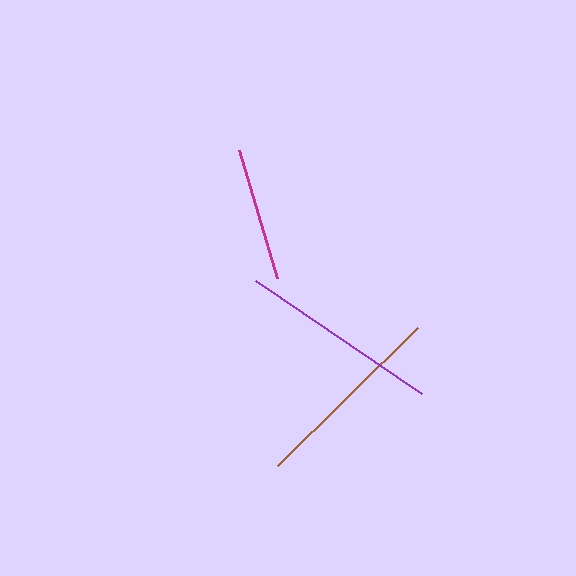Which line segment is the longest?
The purple line is the longest at approximately 201 pixels.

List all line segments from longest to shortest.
From longest to shortest: purple, brown, magenta.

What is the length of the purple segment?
The purple segment is approximately 201 pixels long.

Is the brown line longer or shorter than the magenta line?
The brown line is longer than the magenta line.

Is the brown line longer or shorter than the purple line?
The purple line is longer than the brown line.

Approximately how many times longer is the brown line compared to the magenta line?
The brown line is approximately 1.5 times the length of the magenta line.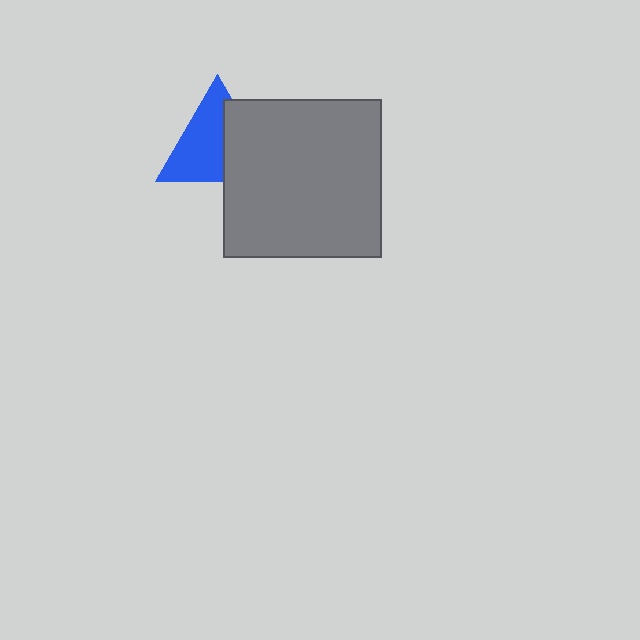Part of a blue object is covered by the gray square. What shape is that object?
It is a triangle.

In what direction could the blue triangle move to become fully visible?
The blue triangle could move left. That would shift it out from behind the gray square entirely.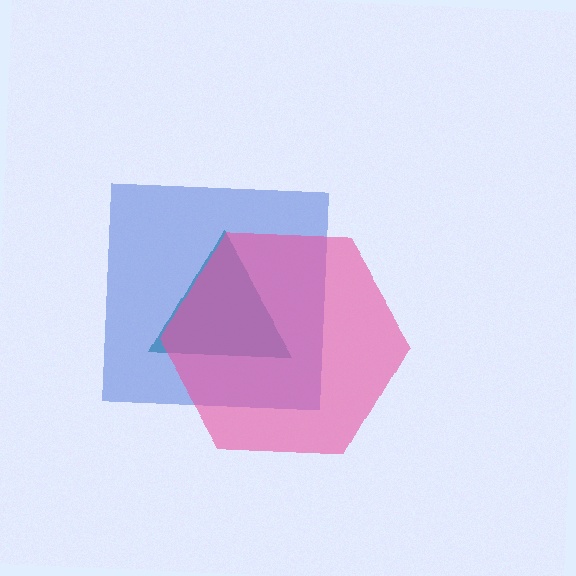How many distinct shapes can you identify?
There are 3 distinct shapes: a teal triangle, a blue square, a pink hexagon.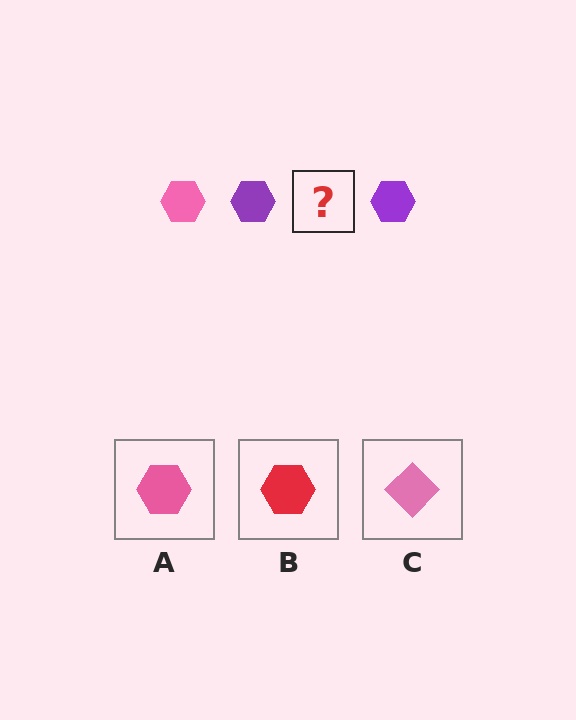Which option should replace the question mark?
Option A.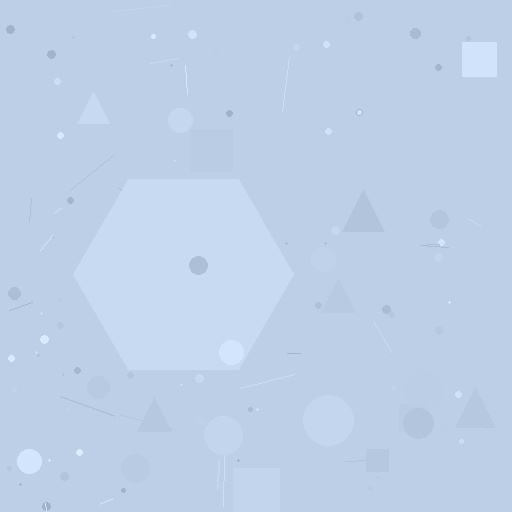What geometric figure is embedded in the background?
A hexagon is embedded in the background.